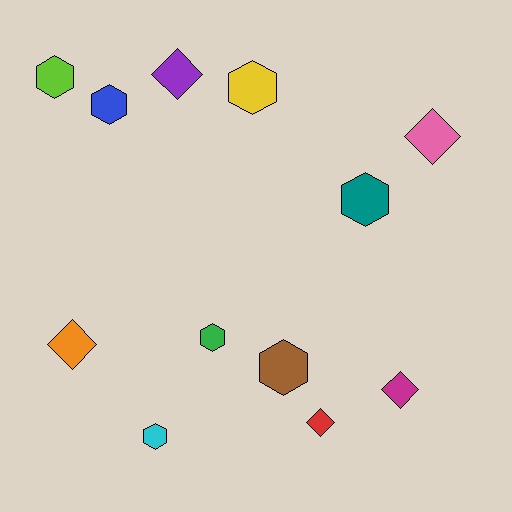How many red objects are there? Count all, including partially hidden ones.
There is 1 red object.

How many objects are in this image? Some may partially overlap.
There are 12 objects.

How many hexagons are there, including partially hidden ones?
There are 7 hexagons.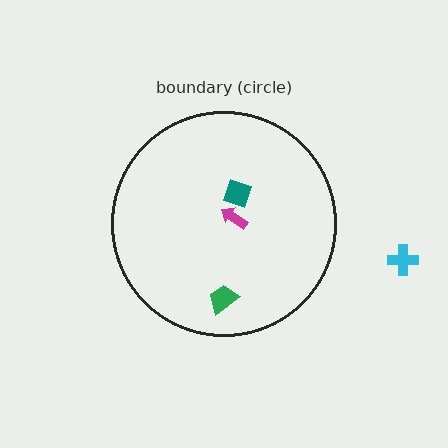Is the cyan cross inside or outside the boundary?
Outside.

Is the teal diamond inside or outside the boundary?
Inside.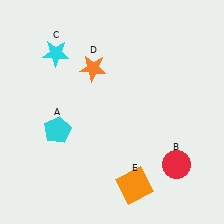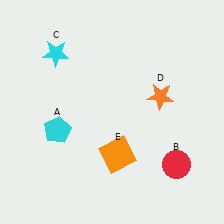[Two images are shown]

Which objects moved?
The objects that moved are: the orange star (D), the orange square (E).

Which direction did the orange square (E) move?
The orange square (E) moved up.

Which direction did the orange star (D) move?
The orange star (D) moved right.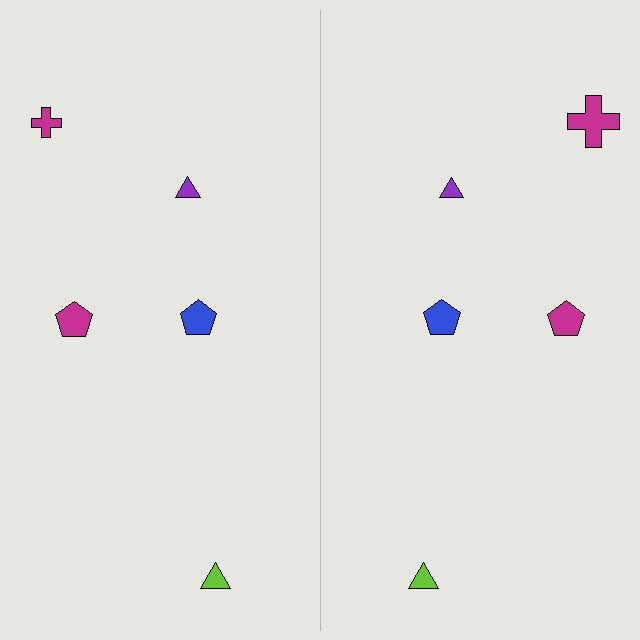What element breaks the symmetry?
The magenta cross on the right side has a different size than its mirror counterpart.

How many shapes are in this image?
There are 10 shapes in this image.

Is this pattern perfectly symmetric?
No, the pattern is not perfectly symmetric. The magenta cross on the right side has a different size than its mirror counterpart.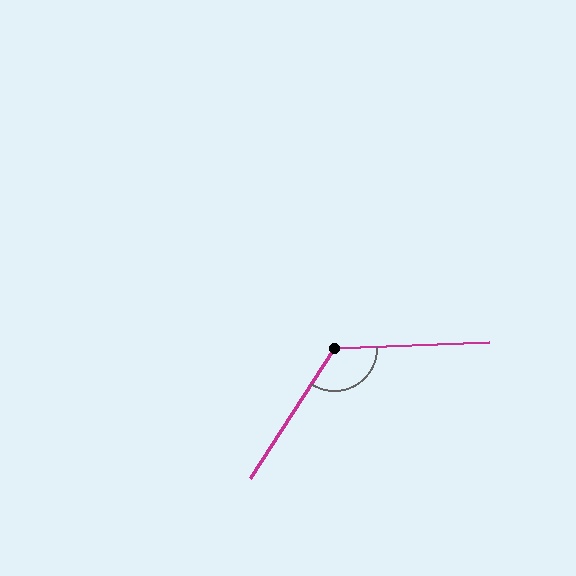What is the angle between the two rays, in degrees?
Approximately 125 degrees.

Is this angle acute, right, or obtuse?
It is obtuse.